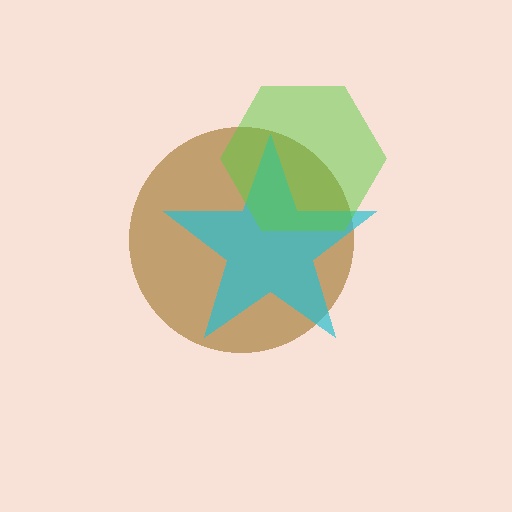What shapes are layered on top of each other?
The layered shapes are: a brown circle, a cyan star, a lime hexagon.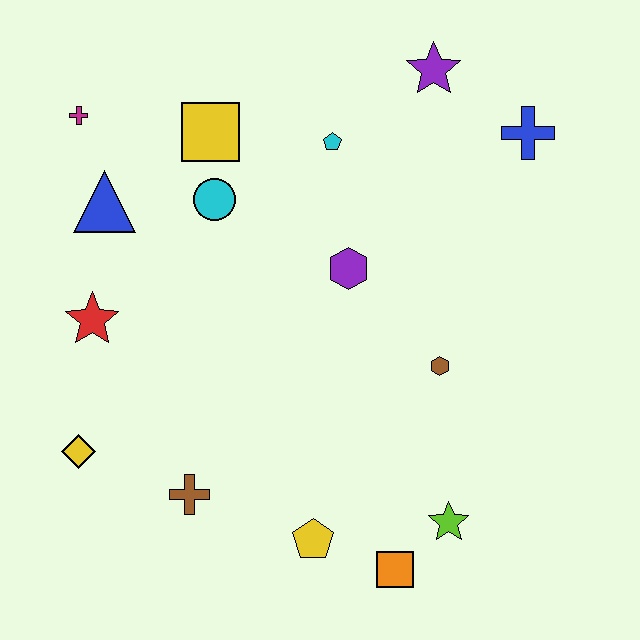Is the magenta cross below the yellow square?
No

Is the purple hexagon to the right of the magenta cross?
Yes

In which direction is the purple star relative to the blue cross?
The purple star is to the left of the blue cross.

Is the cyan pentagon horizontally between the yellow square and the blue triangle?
No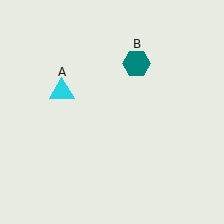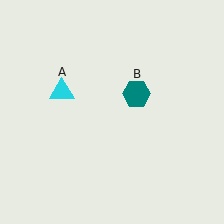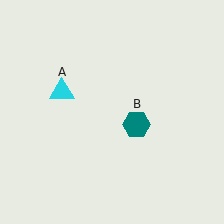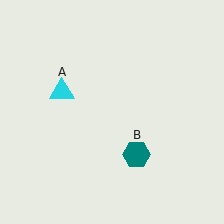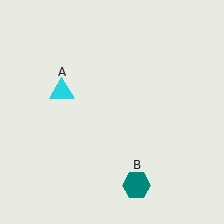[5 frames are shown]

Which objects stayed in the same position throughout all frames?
Cyan triangle (object A) remained stationary.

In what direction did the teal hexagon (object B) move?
The teal hexagon (object B) moved down.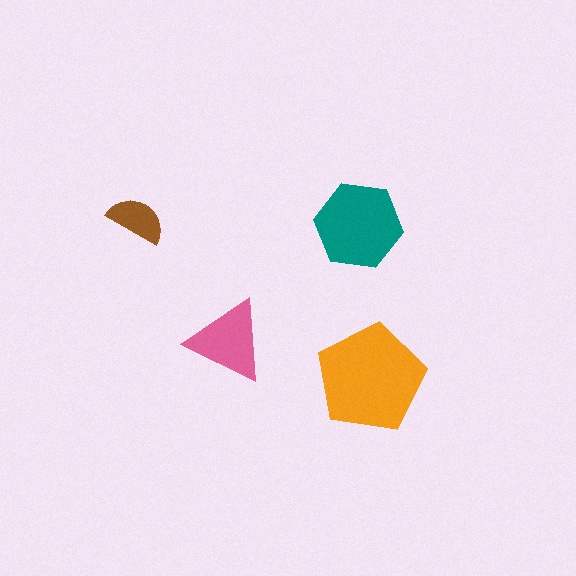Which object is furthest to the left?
The brown semicircle is leftmost.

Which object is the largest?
The orange pentagon.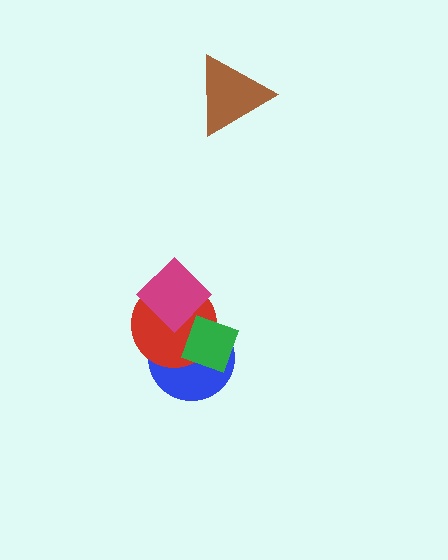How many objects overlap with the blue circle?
3 objects overlap with the blue circle.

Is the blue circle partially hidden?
Yes, it is partially covered by another shape.